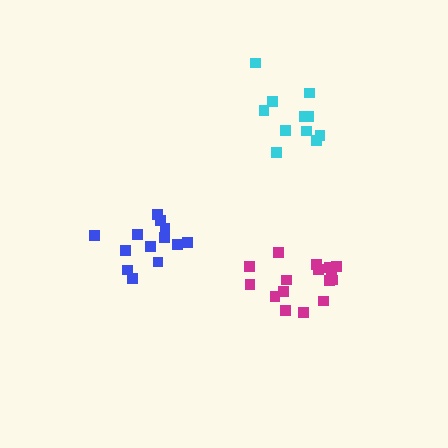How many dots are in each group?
Group 1: 13 dots, Group 2: 16 dots, Group 3: 11 dots (40 total).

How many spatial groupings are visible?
There are 3 spatial groupings.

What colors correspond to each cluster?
The clusters are colored: blue, magenta, cyan.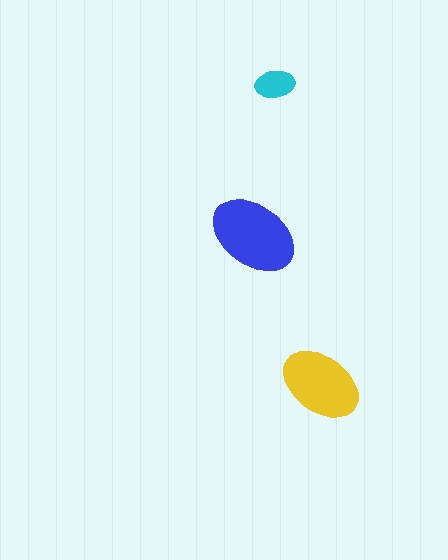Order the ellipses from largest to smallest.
the blue one, the yellow one, the cyan one.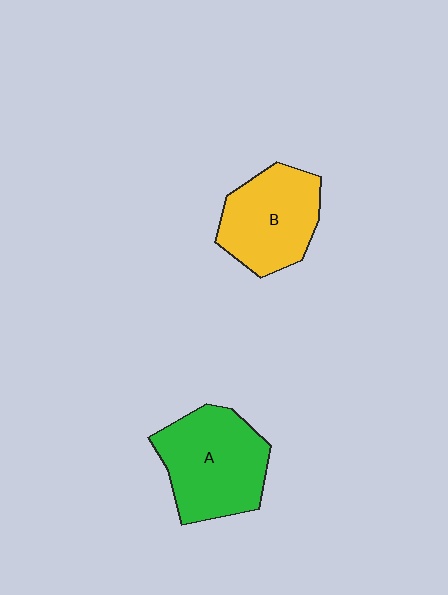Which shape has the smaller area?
Shape B (yellow).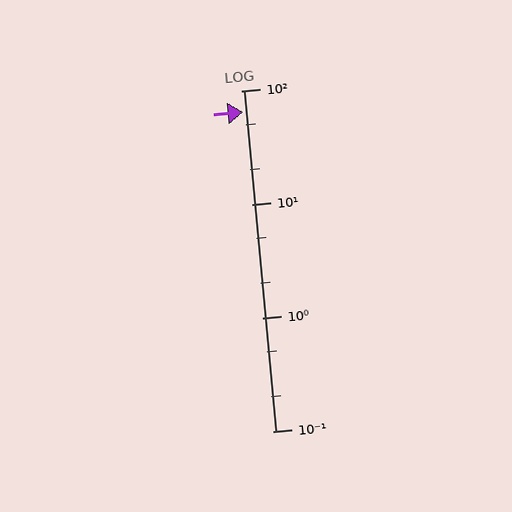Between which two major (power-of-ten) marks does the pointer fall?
The pointer is between 10 and 100.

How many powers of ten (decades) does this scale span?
The scale spans 3 decades, from 0.1 to 100.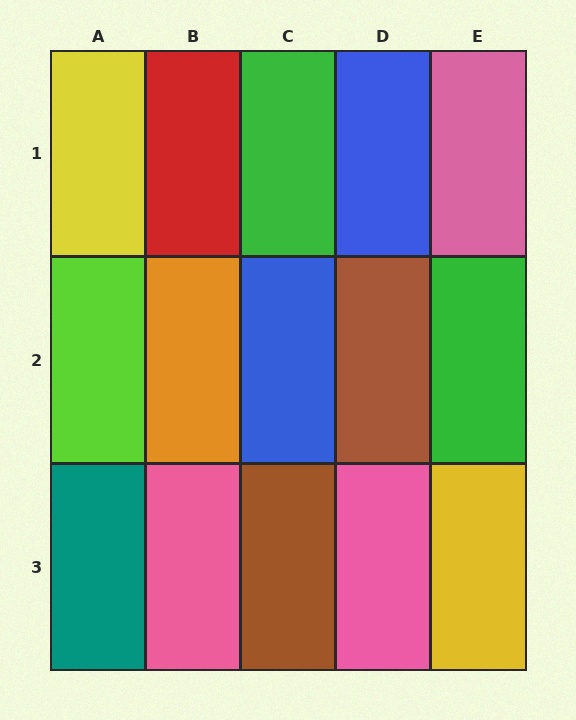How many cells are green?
2 cells are green.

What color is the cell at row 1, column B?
Red.